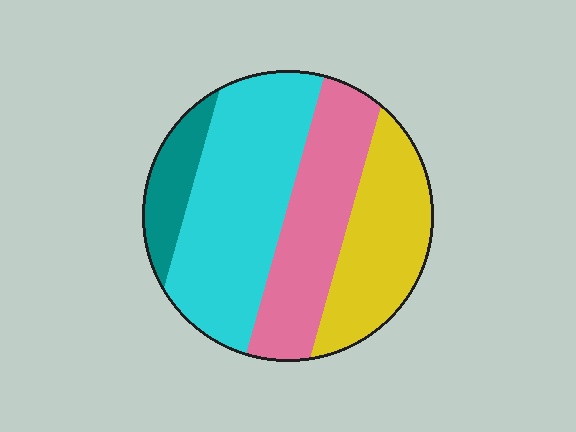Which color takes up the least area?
Teal, at roughly 10%.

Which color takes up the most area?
Cyan, at roughly 40%.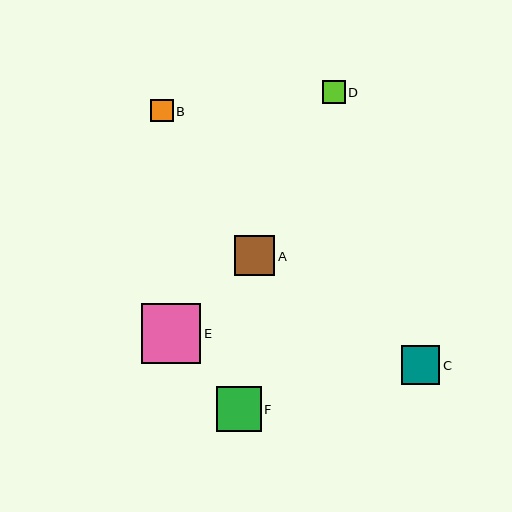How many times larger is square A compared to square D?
Square A is approximately 1.8 times the size of square D.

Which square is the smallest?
Square D is the smallest with a size of approximately 23 pixels.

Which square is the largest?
Square E is the largest with a size of approximately 60 pixels.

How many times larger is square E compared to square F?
Square E is approximately 1.3 times the size of square F.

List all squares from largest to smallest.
From largest to smallest: E, F, A, C, B, D.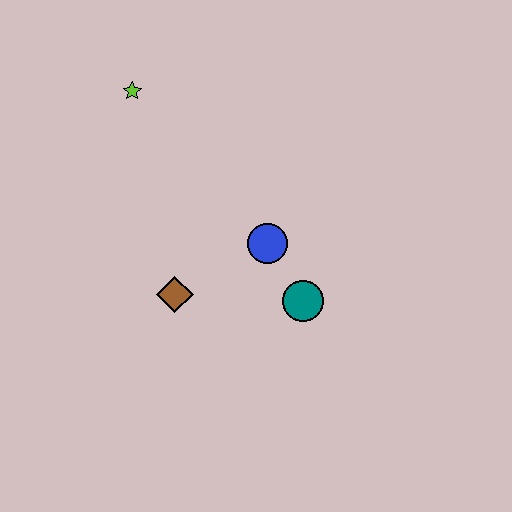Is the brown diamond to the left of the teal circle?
Yes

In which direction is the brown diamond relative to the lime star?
The brown diamond is below the lime star.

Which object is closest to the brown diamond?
The blue circle is closest to the brown diamond.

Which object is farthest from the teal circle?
The lime star is farthest from the teal circle.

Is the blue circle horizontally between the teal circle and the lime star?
Yes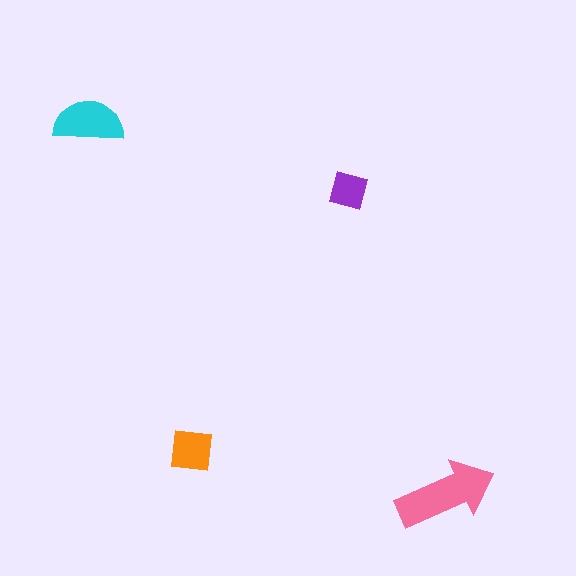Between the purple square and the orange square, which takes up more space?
The orange square.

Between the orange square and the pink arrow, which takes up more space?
The pink arrow.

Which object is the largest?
The pink arrow.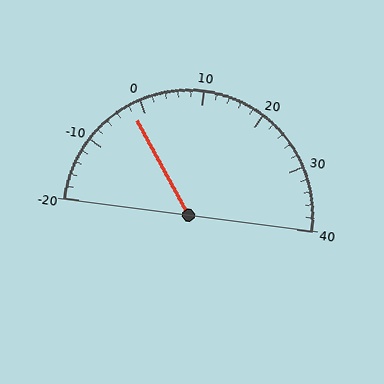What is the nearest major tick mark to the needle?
The nearest major tick mark is 0.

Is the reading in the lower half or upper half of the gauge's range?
The reading is in the lower half of the range (-20 to 40).